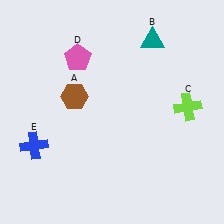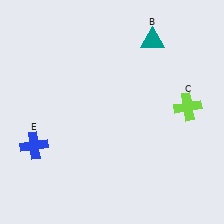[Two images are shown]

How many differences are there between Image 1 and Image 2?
There are 2 differences between the two images.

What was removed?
The brown hexagon (A), the pink pentagon (D) were removed in Image 2.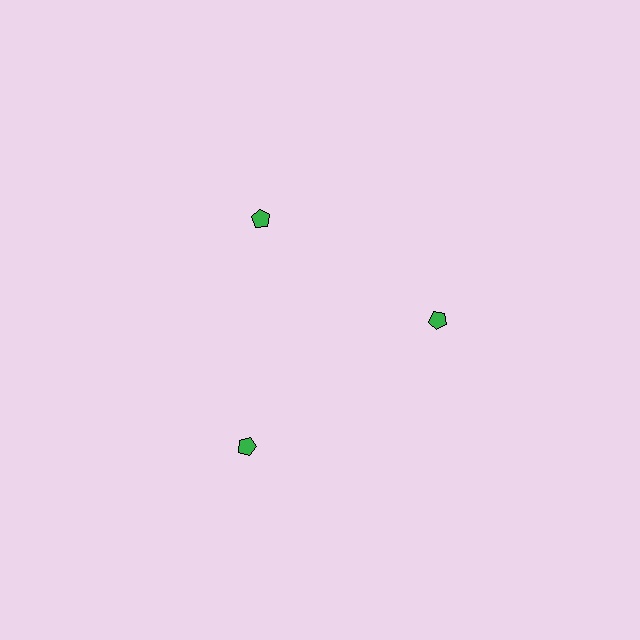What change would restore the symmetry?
The symmetry would be restored by moving it inward, back onto the ring so that all 3 pentagons sit at equal angles and equal distance from the center.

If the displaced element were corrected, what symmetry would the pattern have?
It would have 3-fold rotational symmetry — the pattern would map onto itself every 120 degrees.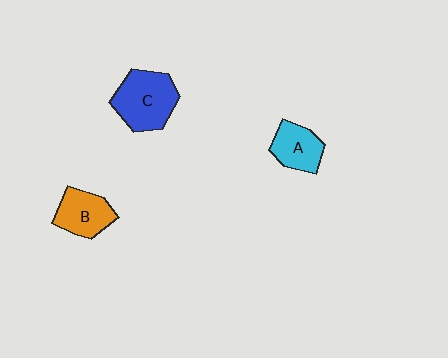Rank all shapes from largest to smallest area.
From largest to smallest: C (blue), B (orange), A (cyan).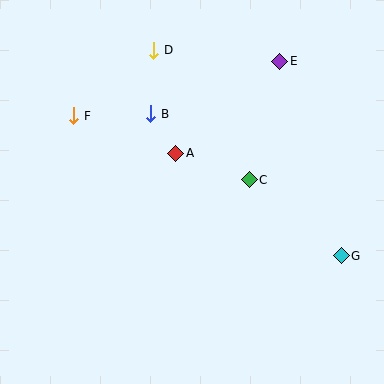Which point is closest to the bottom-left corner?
Point F is closest to the bottom-left corner.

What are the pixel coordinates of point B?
Point B is at (151, 114).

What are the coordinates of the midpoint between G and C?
The midpoint between G and C is at (295, 218).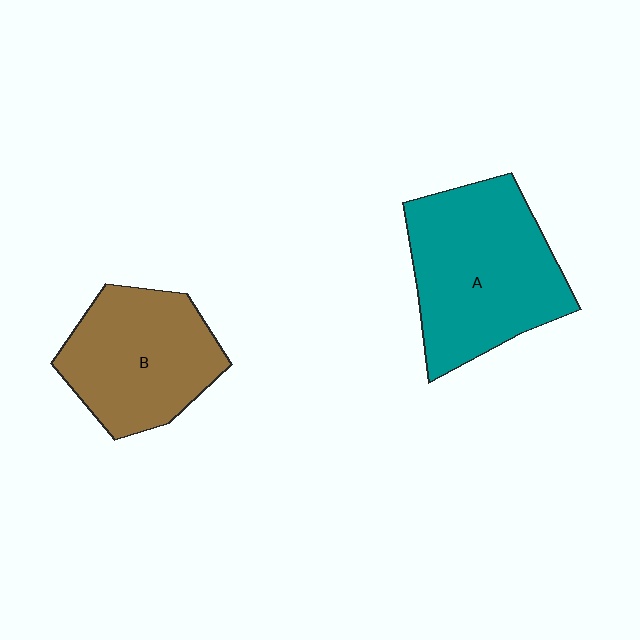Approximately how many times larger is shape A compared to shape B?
Approximately 1.3 times.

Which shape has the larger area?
Shape A (teal).